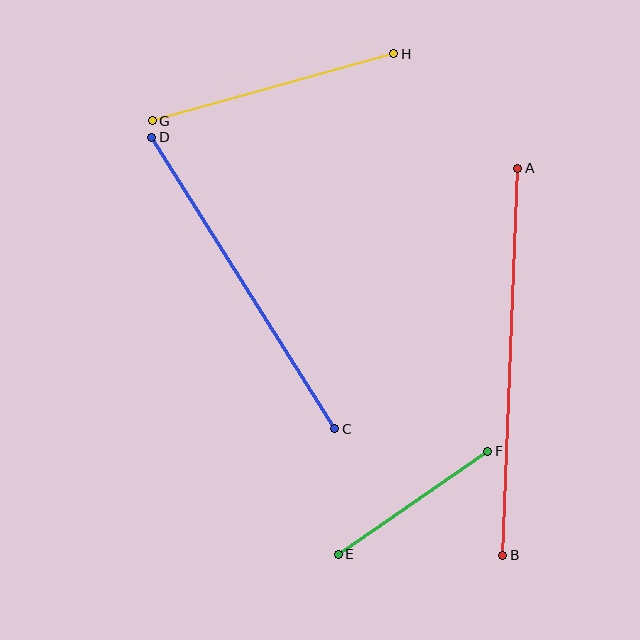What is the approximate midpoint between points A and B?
The midpoint is at approximately (510, 362) pixels.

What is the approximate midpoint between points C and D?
The midpoint is at approximately (243, 283) pixels.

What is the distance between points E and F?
The distance is approximately 181 pixels.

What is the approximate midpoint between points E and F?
The midpoint is at approximately (413, 503) pixels.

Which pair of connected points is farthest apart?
Points A and B are farthest apart.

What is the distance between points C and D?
The distance is approximately 344 pixels.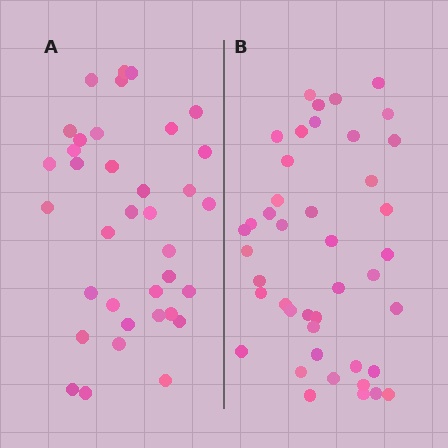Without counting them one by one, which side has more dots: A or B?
Region B (the right region) has more dots.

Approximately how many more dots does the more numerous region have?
Region B has roughly 8 or so more dots than region A.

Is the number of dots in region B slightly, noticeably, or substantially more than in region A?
Region B has only slightly more — the two regions are fairly close. The ratio is roughly 1.2 to 1.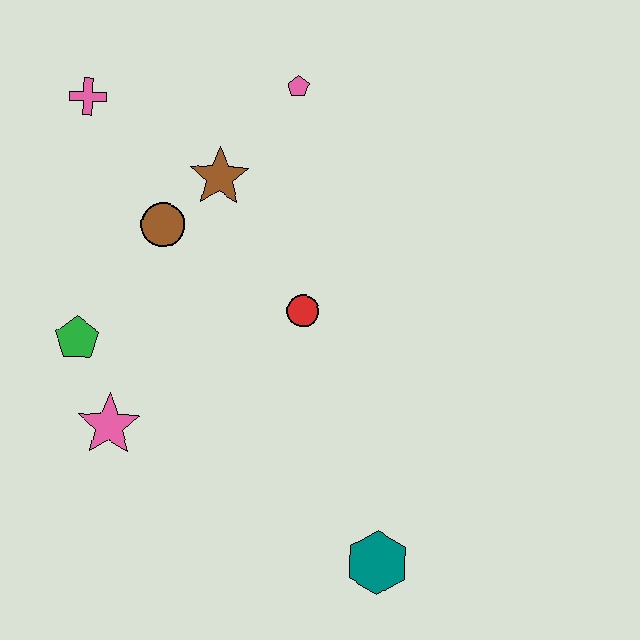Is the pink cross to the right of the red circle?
No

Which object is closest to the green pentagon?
The pink star is closest to the green pentagon.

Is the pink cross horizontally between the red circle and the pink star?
No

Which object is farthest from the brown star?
The teal hexagon is farthest from the brown star.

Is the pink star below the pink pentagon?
Yes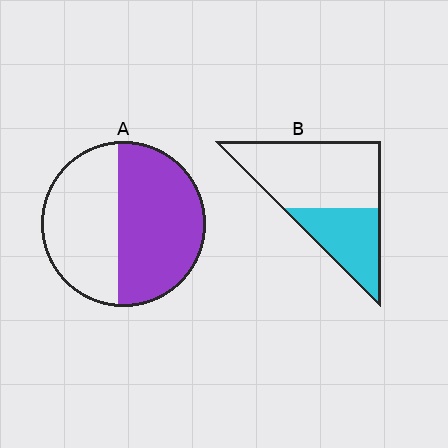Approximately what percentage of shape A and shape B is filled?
A is approximately 55% and B is approximately 35%.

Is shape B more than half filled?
No.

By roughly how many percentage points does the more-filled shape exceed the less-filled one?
By roughly 20 percentage points (A over B).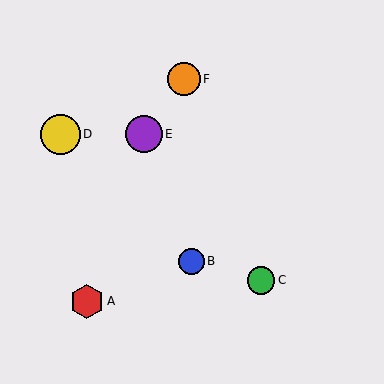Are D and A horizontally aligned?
No, D is at y≈134 and A is at y≈301.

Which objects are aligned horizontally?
Objects D, E are aligned horizontally.